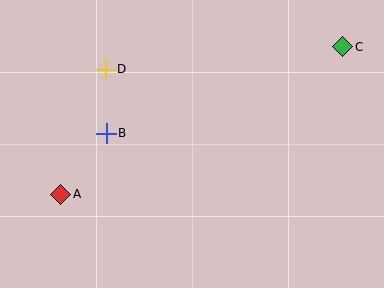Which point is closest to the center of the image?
Point B at (106, 133) is closest to the center.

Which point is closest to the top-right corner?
Point C is closest to the top-right corner.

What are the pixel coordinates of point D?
Point D is at (105, 69).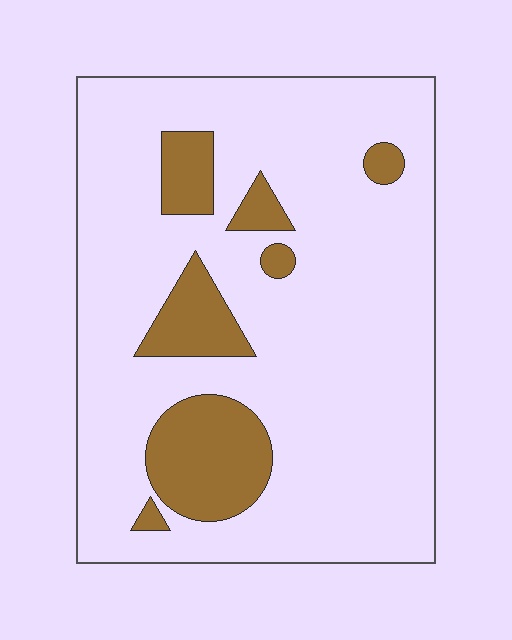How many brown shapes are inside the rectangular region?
7.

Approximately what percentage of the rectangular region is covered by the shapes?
Approximately 15%.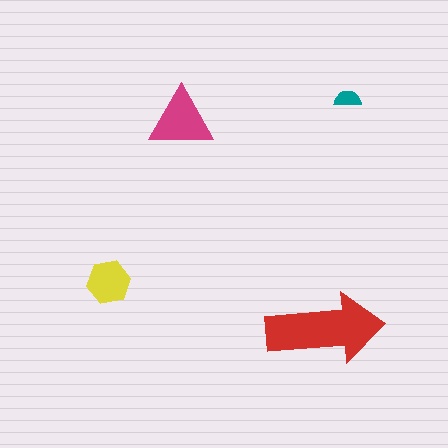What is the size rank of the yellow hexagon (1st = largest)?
3rd.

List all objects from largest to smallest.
The red arrow, the magenta triangle, the yellow hexagon, the teal semicircle.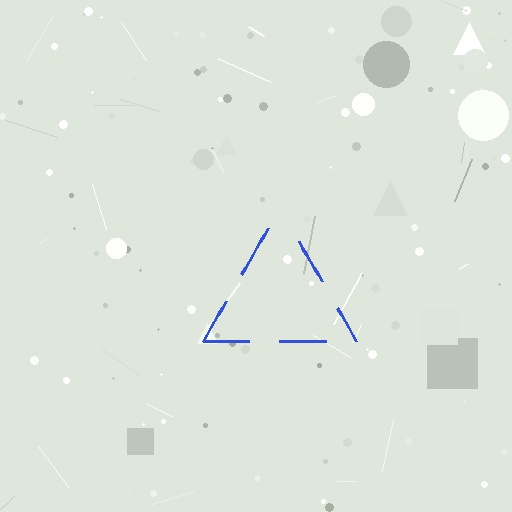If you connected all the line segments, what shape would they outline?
They would outline a triangle.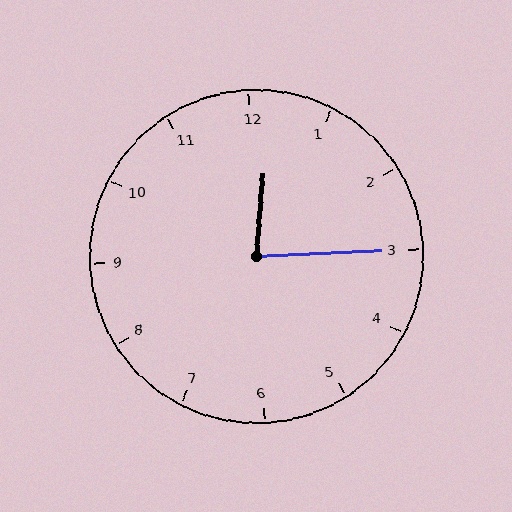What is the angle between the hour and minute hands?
Approximately 82 degrees.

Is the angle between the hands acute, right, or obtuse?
It is acute.